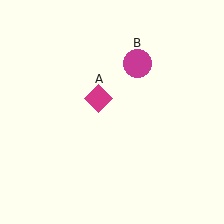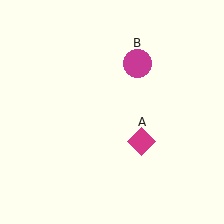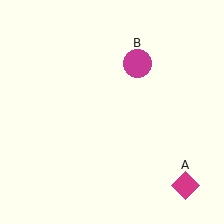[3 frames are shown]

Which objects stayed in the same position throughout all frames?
Magenta circle (object B) remained stationary.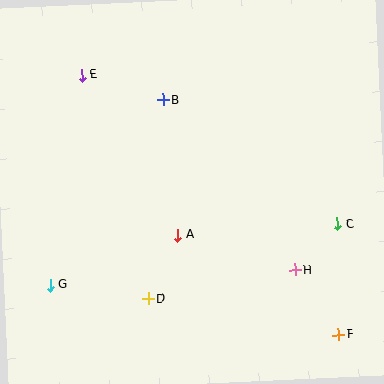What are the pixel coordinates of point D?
Point D is at (148, 299).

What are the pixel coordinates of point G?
Point G is at (50, 285).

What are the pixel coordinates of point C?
Point C is at (337, 224).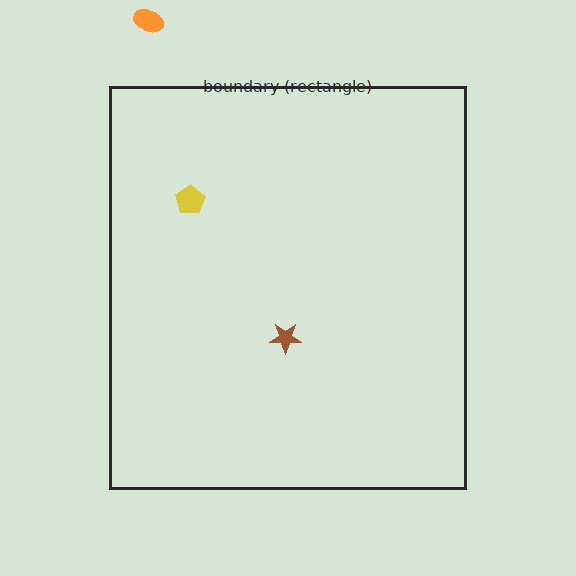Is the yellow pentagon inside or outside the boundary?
Inside.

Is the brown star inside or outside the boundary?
Inside.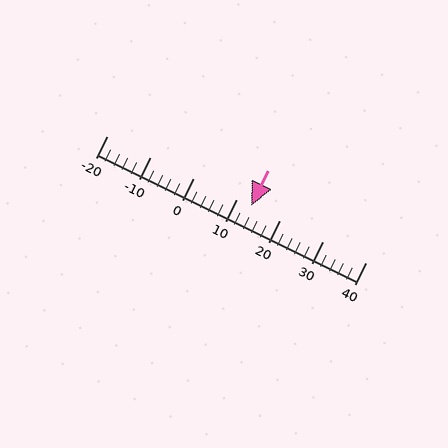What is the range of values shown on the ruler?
The ruler shows values from -20 to 40.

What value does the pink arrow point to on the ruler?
The pink arrow points to approximately 14.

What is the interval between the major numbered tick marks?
The major tick marks are spaced 10 units apart.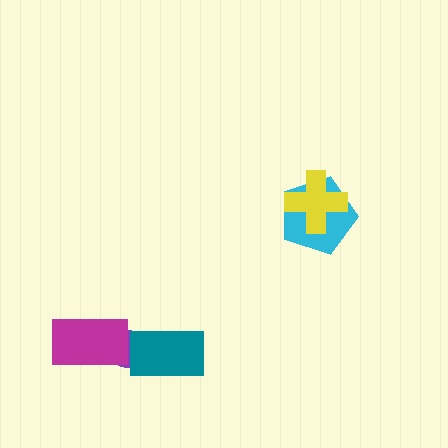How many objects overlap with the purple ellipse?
2 objects overlap with the purple ellipse.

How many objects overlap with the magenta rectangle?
1 object overlaps with the magenta rectangle.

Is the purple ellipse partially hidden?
Yes, it is partially covered by another shape.